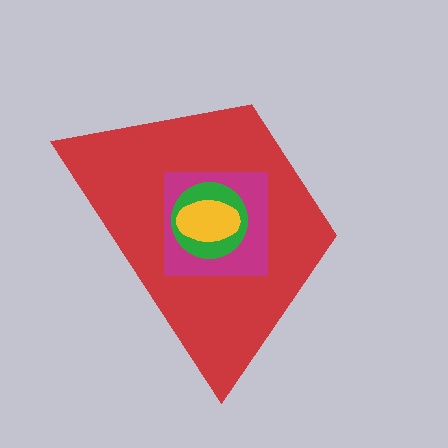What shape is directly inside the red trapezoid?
The magenta square.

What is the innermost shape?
The yellow ellipse.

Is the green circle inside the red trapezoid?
Yes.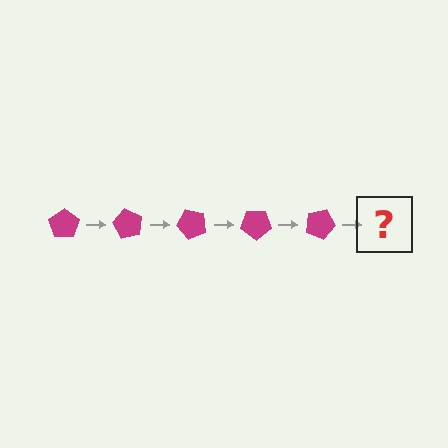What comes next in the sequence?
The next element should be a magenta pentagon rotated 300 degrees.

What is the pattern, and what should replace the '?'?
The pattern is that the pentagon rotates 60 degrees each step. The '?' should be a magenta pentagon rotated 300 degrees.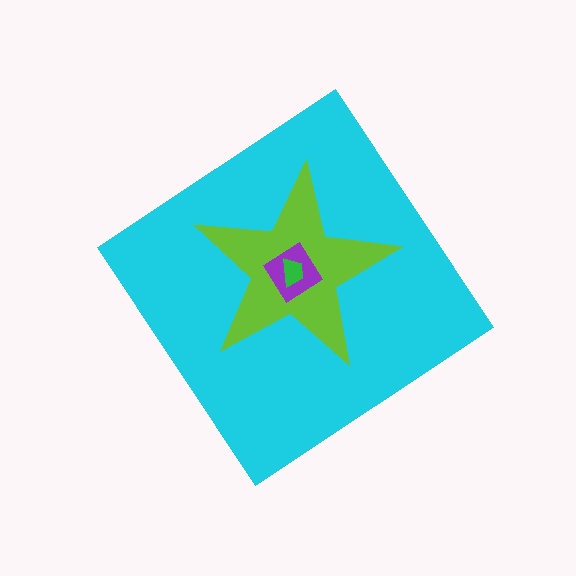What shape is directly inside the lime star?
The purple diamond.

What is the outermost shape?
The cyan diamond.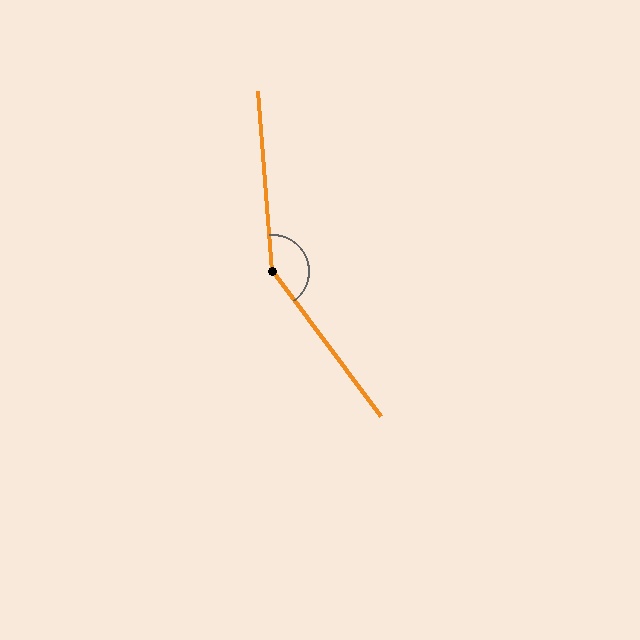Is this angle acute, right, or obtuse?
It is obtuse.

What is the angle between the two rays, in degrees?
Approximately 148 degrees.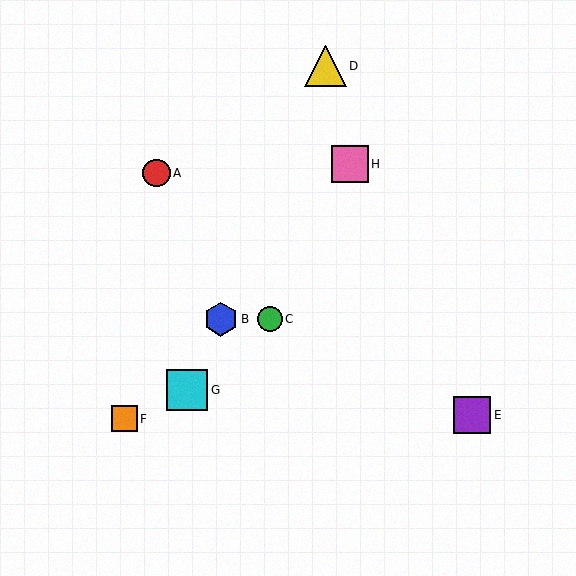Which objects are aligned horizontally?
Objects B, C are aligned horizontally.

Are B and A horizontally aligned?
No, B is at y≈319 and A is at y≈173.